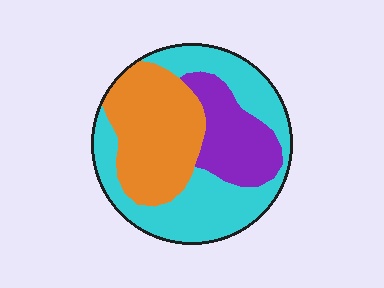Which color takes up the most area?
Cyan, at roughly 45%.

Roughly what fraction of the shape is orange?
Orange takes up between a third and a half of the shape.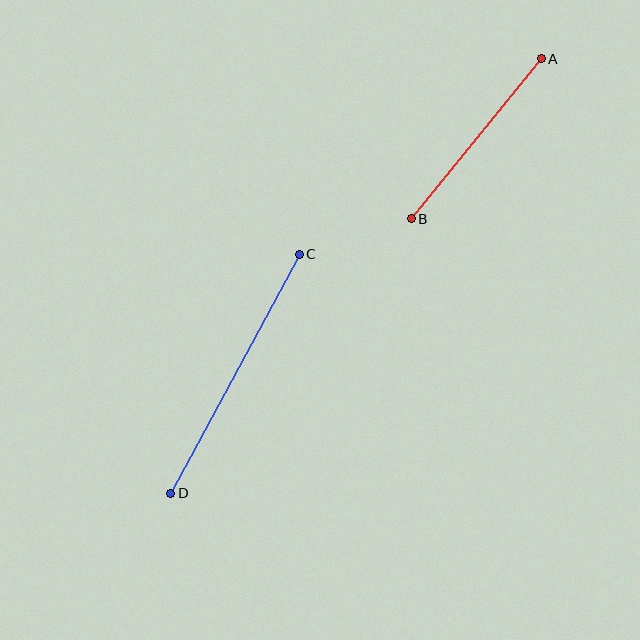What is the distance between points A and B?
The distance is approximately 206 pixels.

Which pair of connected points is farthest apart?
Points C and D are farthest apart.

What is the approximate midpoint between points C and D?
The midpoint is at approximately (235, 374) pixels.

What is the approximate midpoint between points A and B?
The midpoint is at approximately (476, 139) pixels.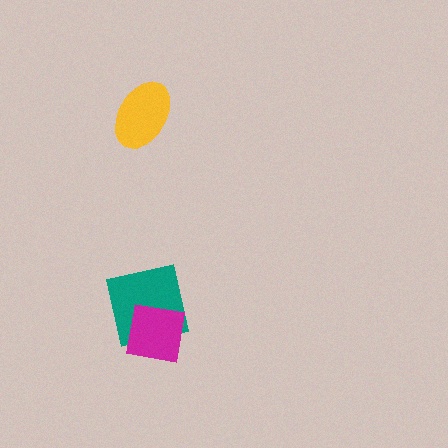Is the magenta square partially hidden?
No, no other shape covers it.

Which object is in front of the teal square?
The magenta square is in front of the teal square.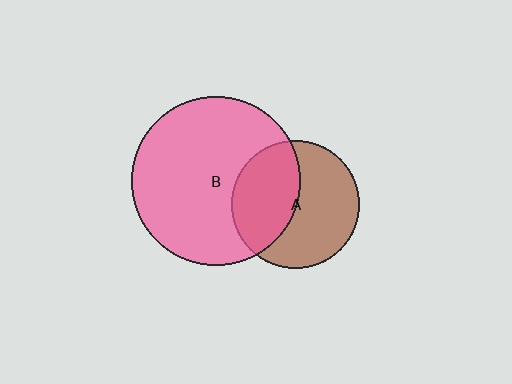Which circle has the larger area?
Circle B (pink).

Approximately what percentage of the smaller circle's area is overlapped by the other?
Approximately 45%.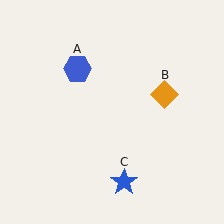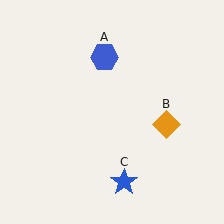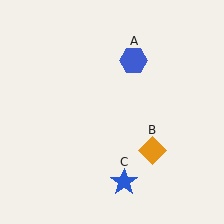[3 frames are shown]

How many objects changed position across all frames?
2 objects changed position: blue hexagon (object A), orange diamond (object B).